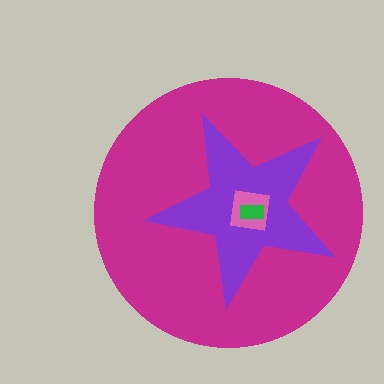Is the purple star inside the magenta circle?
Yes.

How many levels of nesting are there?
4.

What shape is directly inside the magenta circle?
The purple star.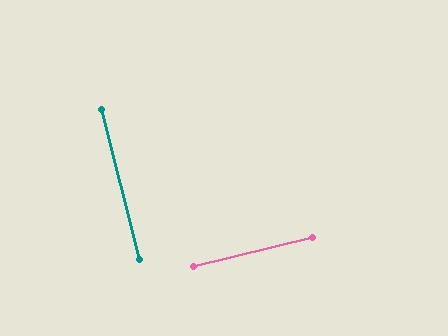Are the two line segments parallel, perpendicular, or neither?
Perpendicular — they meet at approximately 90°.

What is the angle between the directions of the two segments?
Approximately 90 degrees.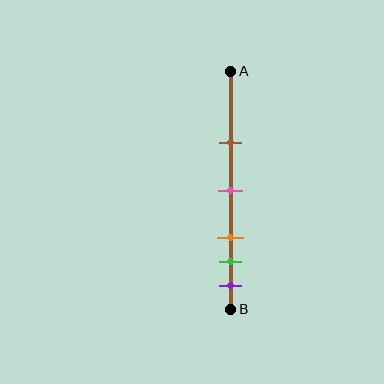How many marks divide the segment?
There are 5 marks dividing the segment.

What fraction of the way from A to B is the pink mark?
The pink mark is approximately 50% (0.5) of the way from A to B.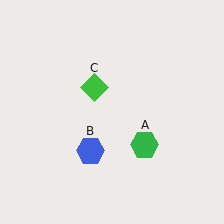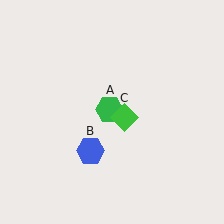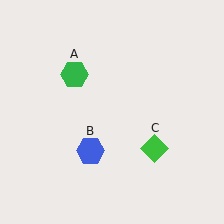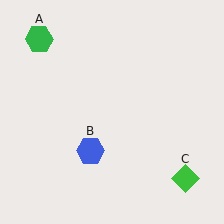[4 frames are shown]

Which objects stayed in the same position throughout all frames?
Blue hexagon (object B) remained stationary.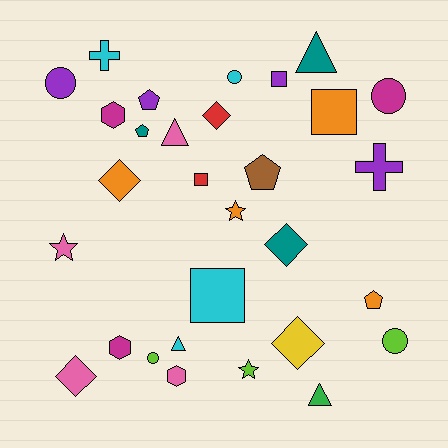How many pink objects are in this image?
There are 4 pink objects.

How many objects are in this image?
There are 30 objects.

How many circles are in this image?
There are 5 circles.